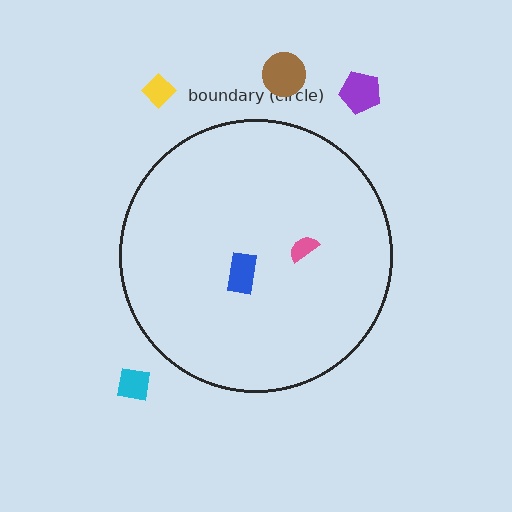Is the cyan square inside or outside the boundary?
Outside.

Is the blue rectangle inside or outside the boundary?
Inside.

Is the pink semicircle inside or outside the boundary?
Inside.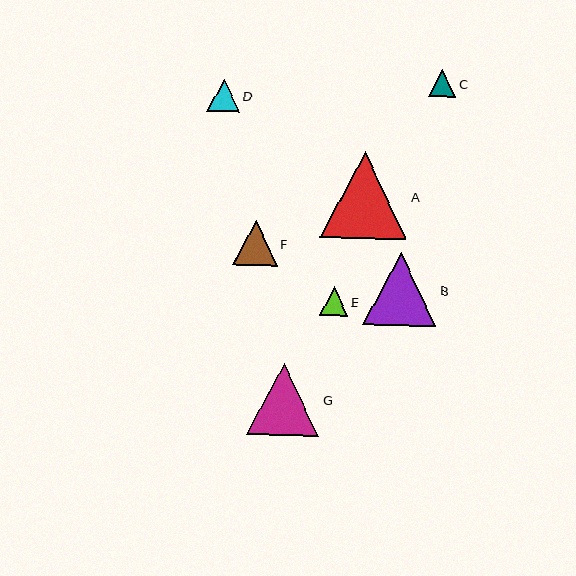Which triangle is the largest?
Triangle A is the largest with a size of approximately 86 pixels.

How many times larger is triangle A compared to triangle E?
Triangle A is approximately 3.1 times the size of triangle E.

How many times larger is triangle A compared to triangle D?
Triangle A is approximately 2.7 times the size of triangle D.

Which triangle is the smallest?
Triangle C is the smallest with a size of approximately 27 pixels.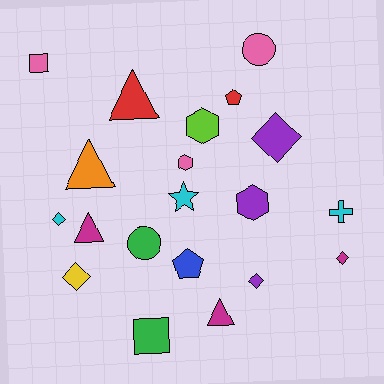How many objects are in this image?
There are 20 objects.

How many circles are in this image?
There are 2 circles.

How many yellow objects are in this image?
There is 1 yellow object.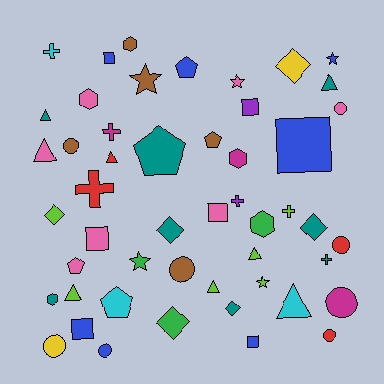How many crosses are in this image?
There are 6 crosses.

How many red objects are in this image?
There are 4 red objects.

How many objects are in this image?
There are 50 objects.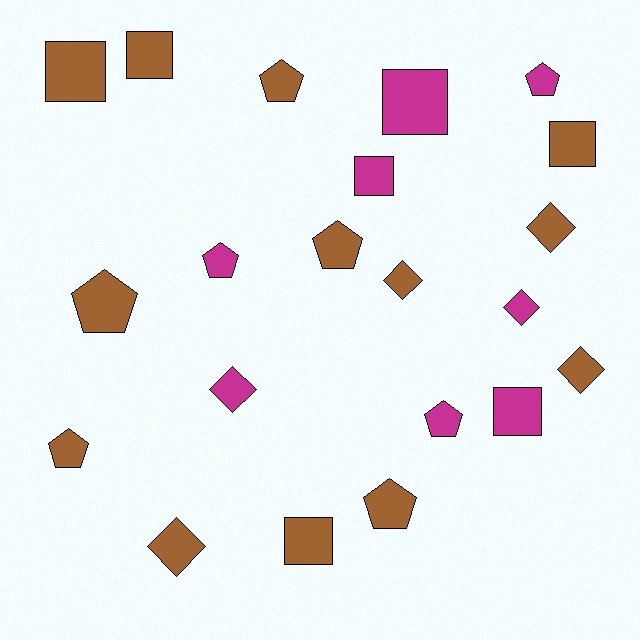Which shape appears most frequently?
Pentagon, with 8 objects.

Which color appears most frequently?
Brown, with 13 objects.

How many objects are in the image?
There are 21 objects.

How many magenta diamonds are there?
There are 2 magenta diamonds.